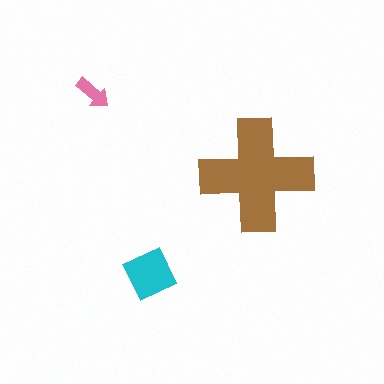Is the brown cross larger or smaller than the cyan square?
Larger.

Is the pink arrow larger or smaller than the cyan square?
Smaller.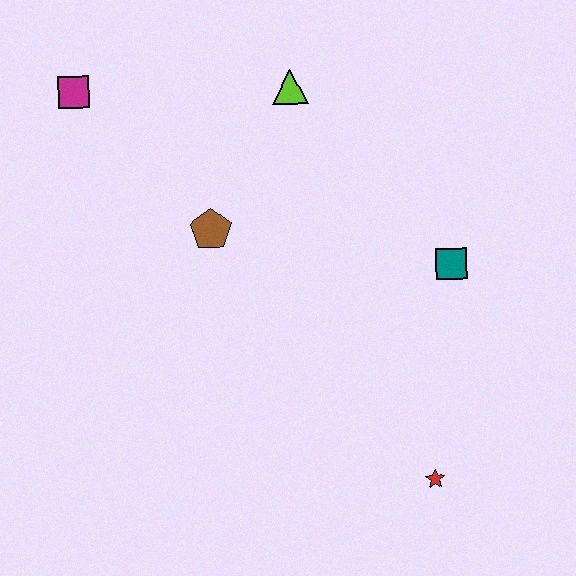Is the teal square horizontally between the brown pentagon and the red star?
No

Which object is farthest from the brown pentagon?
The red star is farthest from the brown pentagon.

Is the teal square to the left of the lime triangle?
No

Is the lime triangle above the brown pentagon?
Yes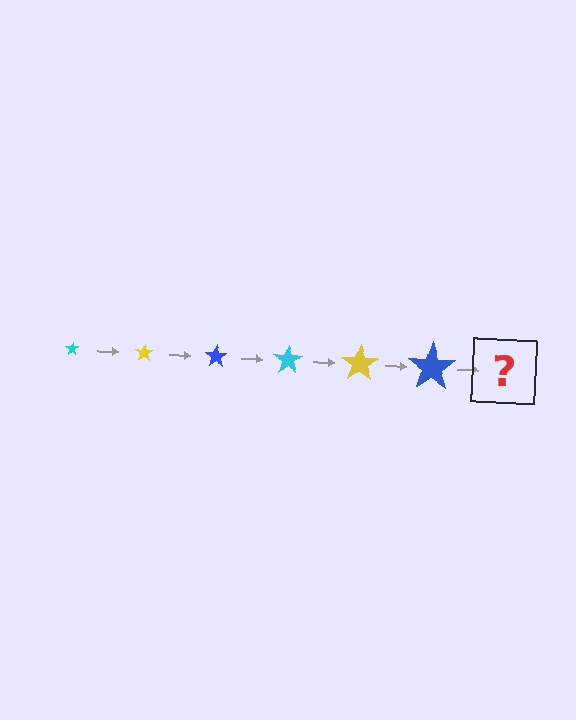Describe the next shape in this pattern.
It should be a cyan star, larger than the previous one.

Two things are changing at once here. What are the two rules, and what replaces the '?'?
The two rules are that the star grows larger each step and the color cycles through cyan, yellow, and blue. The '?' should be a cyan star, larger than the previous one.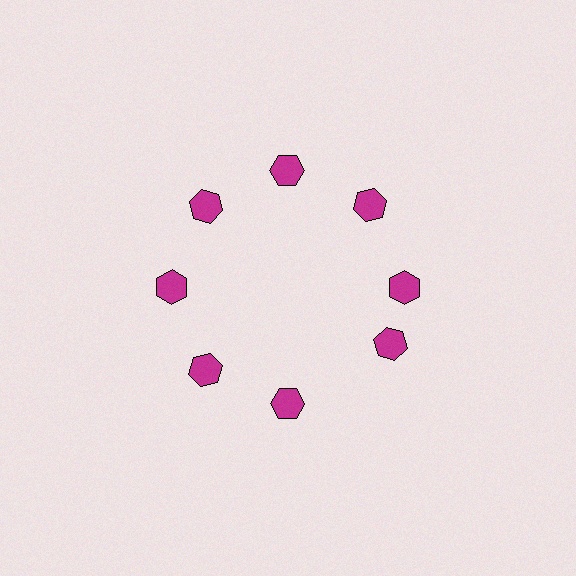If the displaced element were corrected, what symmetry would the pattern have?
It would have 8-fold rotational symmetry — the pattern would map onto itself every 45 degrees.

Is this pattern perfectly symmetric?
No. The 8 magenta hexagons are arranged in a ring, but one element near the 4 o'clock position is rotated out of alignment along the ring, breaking the 8-fold rotational symmetry.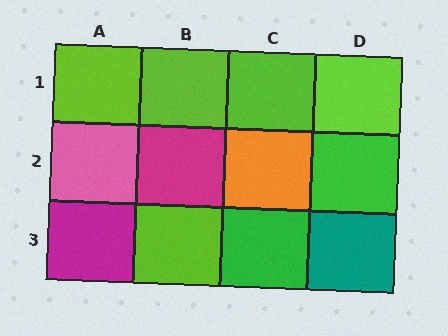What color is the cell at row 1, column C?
Lime.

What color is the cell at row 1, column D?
Lime.